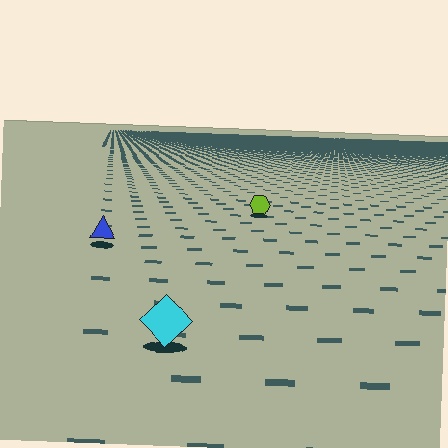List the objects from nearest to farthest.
From nearest to farthest: the cyan diamond, the blue triangle, the lime hexagon.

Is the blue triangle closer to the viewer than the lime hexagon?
Yes. The blue triangle is closer — you can tell from the texture gradient: the ground texture is coarser near it.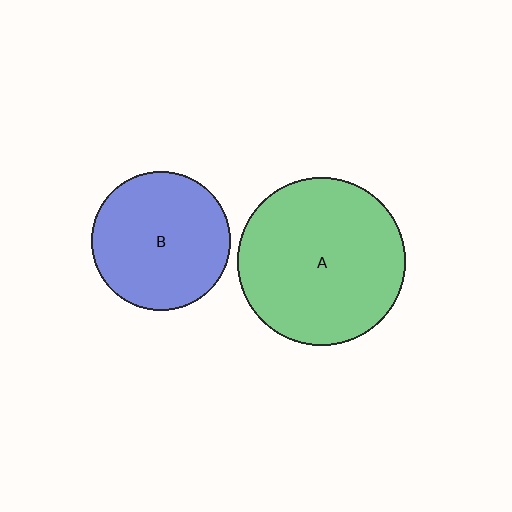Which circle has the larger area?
Circle A (green).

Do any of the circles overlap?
No, none of the circles overlap.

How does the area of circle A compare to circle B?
Approximately 1.5 times.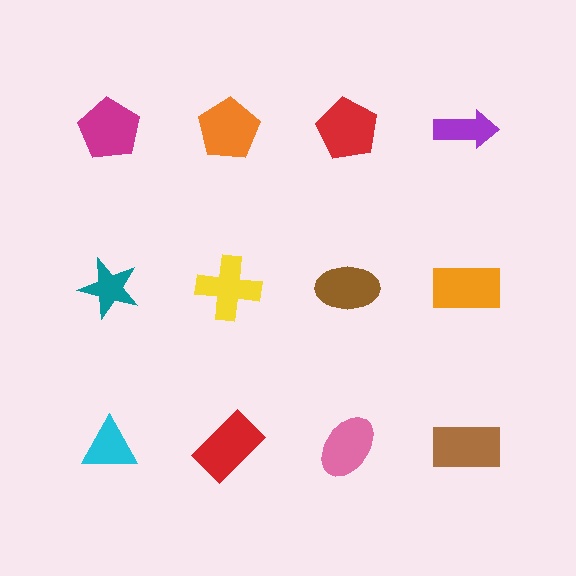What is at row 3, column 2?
A red rectangle.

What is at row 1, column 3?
A red pentagon.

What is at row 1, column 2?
An orange pentagon.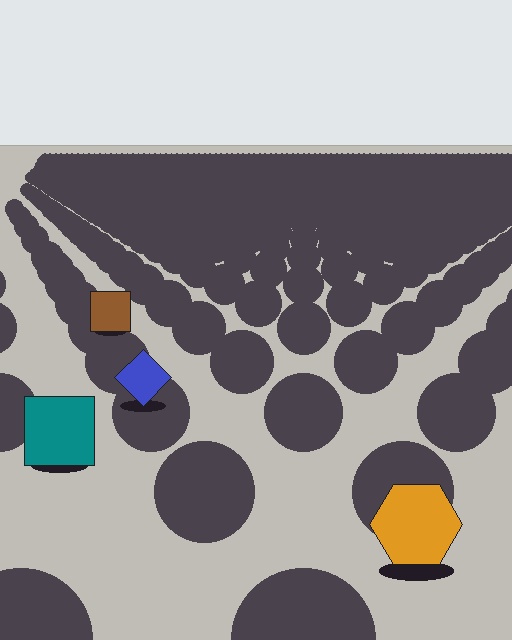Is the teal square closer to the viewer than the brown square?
Yes. The teal square is closer — you can tell from the texture gradient: the ground texture is coarser near it.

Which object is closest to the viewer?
The orange hexagon is closest. The texture marks near it are larger and more spread out.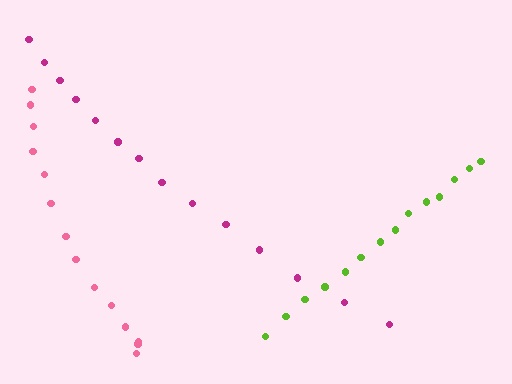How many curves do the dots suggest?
There are 3 distinct paths.